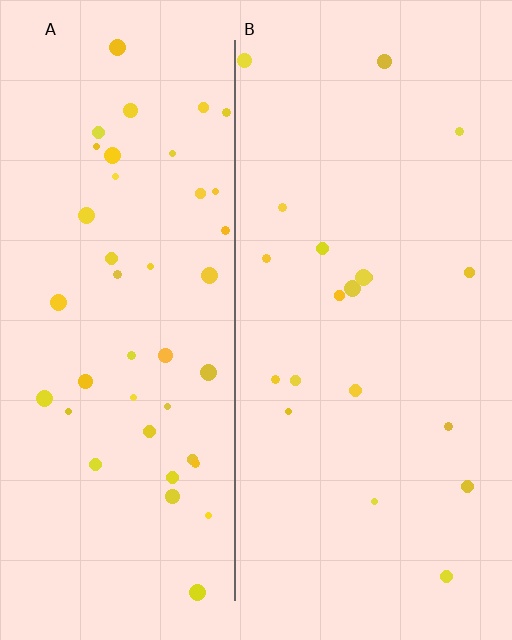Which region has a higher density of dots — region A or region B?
A (the left).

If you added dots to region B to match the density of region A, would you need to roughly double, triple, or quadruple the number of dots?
Approximately double.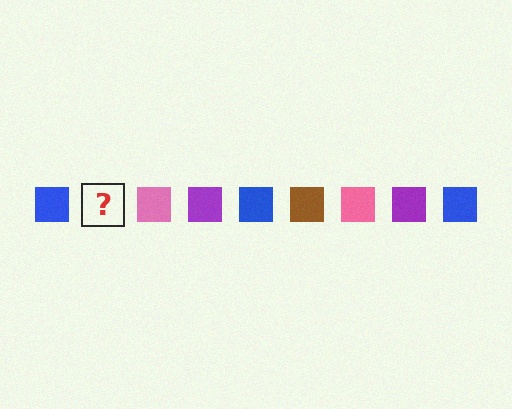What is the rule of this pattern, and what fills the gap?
The rule is that the pattern cycles through blue, brown, pink, purple squares. The gap should be filled with a brown square.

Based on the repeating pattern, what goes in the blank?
The blank should be a brown square.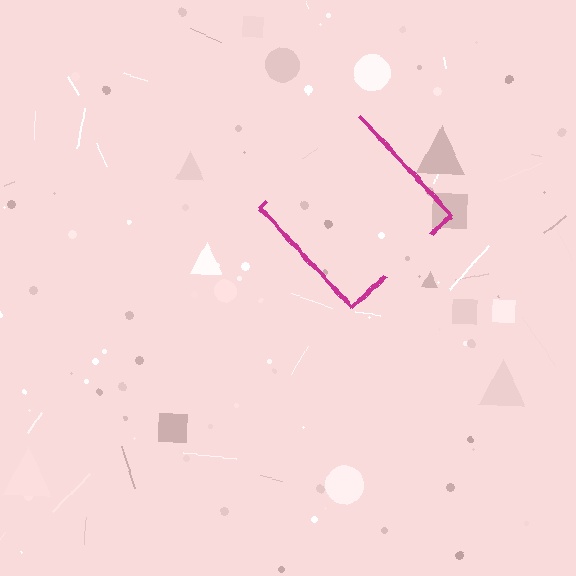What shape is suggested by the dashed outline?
The dashed outline suggests a diamond.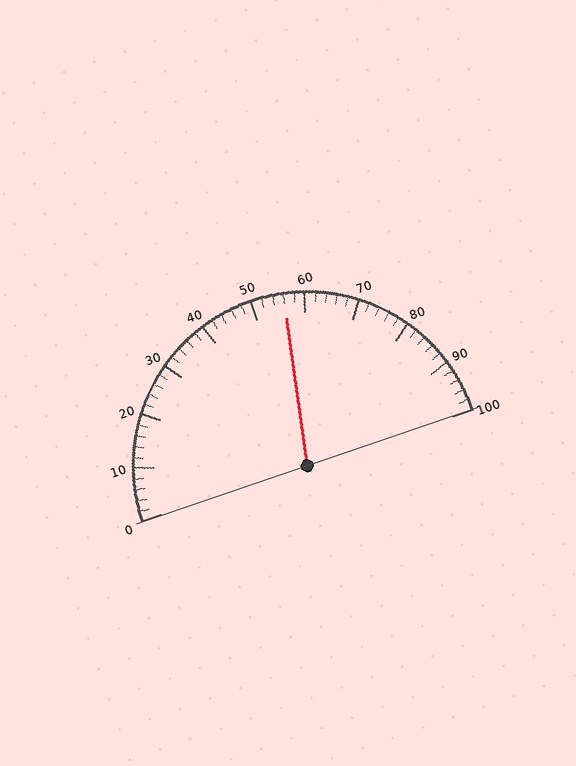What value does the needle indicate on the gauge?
The needle indicates approximately 56.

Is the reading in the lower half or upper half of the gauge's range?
The reading is in the upper half of the range (0 to 100).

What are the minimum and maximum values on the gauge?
The gauge ranges from 0 to 100.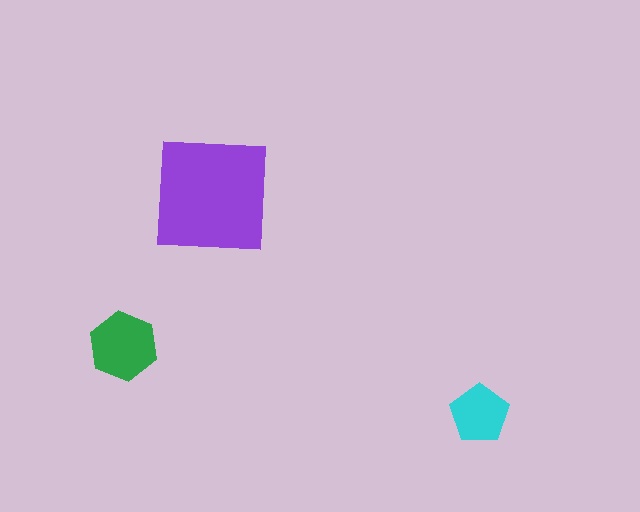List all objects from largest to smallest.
The purple square, the green hexagon, the cyan pentagon.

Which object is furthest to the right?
The cyan pentagon is rightmost.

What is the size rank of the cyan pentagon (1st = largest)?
3rd.